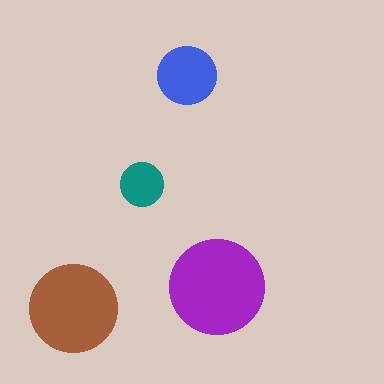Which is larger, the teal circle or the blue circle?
The blue one.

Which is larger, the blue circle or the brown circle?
The brown one.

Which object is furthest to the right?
The purple circle is rightmost.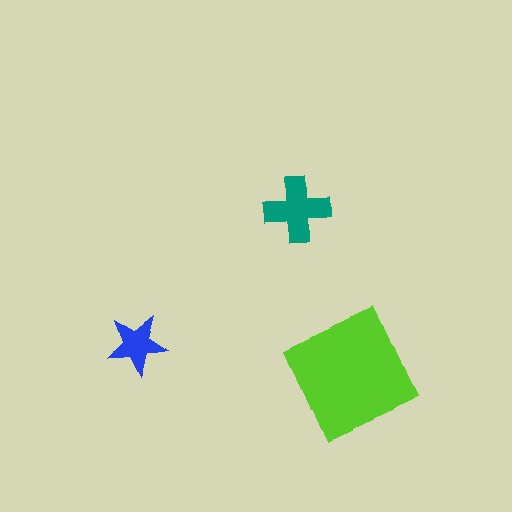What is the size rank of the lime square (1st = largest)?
1st.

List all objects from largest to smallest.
The lime square, the teal cross, the blue star.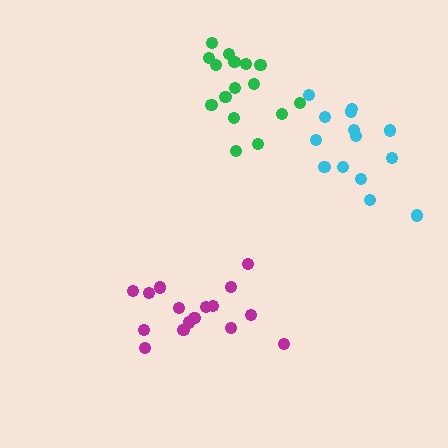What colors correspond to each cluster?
The clusters are colored: cyan, magenta, green.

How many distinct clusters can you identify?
There are 3 distinct clusters.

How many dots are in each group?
Group 1: 15 dots, Group 2: 16 dots, Group 3: 16 dots (47 total).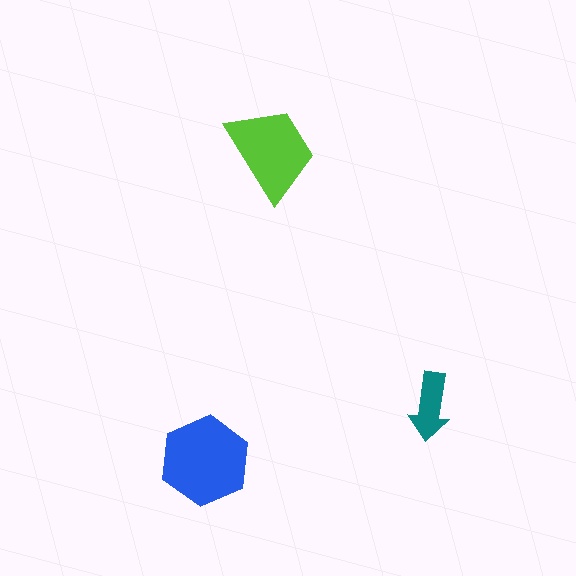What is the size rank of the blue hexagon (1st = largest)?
1st.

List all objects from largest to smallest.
The blue hexagon, the lime trapezoid, the teal arrow.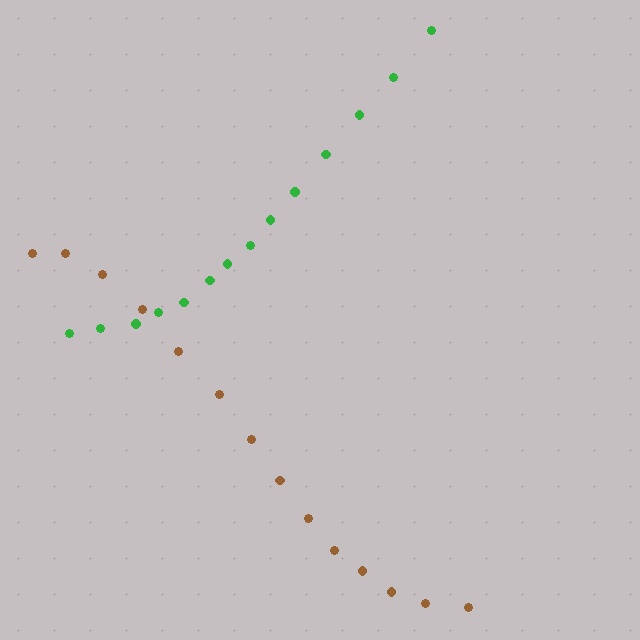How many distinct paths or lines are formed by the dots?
There are 2 distinct paths.